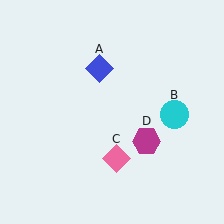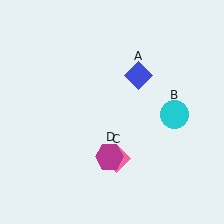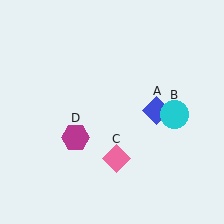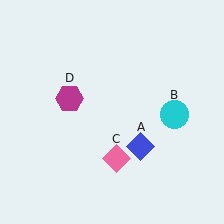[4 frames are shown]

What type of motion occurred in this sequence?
The blue diamond (object A), magenta hexagon (object D) rotated clockwise around the center of the scene.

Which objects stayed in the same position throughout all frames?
Cyan circle (object B) and pink diamond (object C) remained stationary.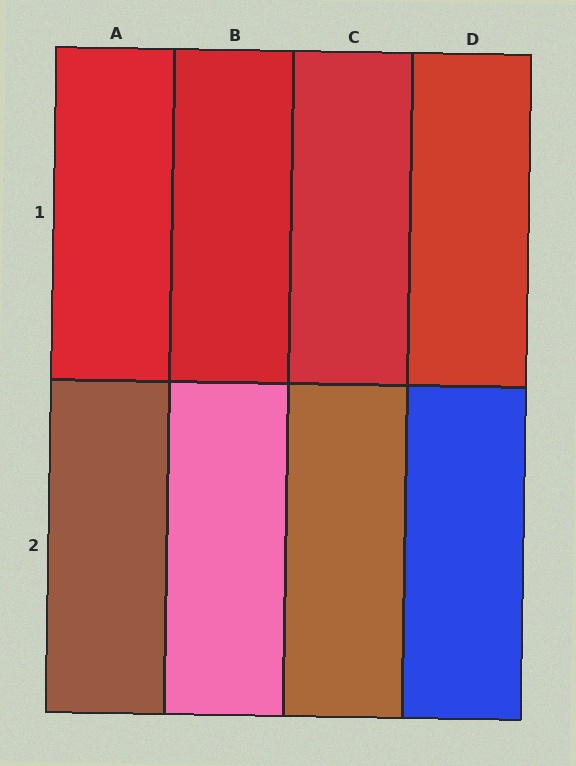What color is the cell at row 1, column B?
Red.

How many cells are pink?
1 cell is pink.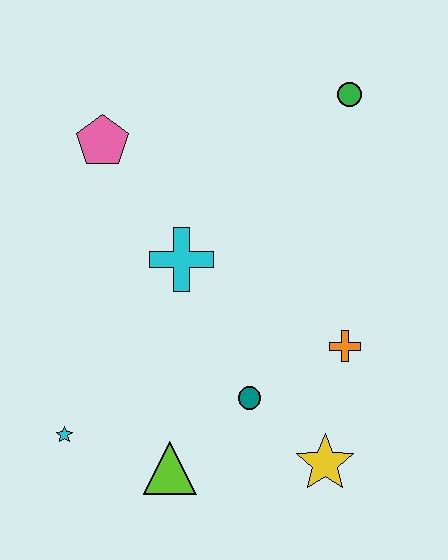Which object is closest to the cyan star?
The lime triangle is closest to the cyan star.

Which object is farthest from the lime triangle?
The green circle is farthest from the lime triangle.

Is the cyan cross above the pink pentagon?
No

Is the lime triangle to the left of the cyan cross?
Yes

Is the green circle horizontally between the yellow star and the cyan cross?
No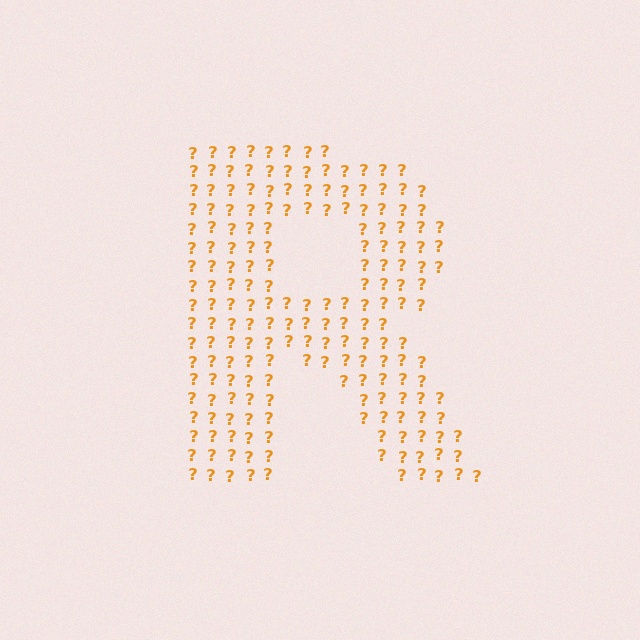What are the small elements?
The small elements are question marks.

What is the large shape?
The large shape is the letter R.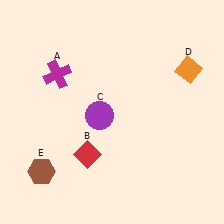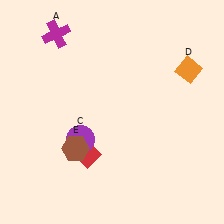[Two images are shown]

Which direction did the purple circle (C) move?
The purple circle (C) moved down.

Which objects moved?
The objects that moved are: the magenta cross (A), the purple circle (C), the brown hexagon (E).